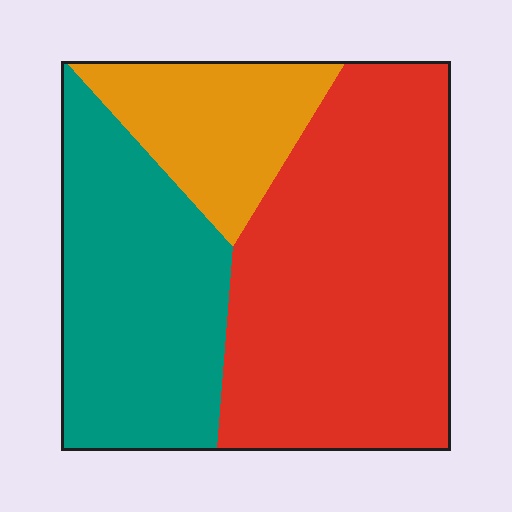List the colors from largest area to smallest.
From largest to smallest: red, teal, orange.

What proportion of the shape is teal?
Teal covers 33% of the shape.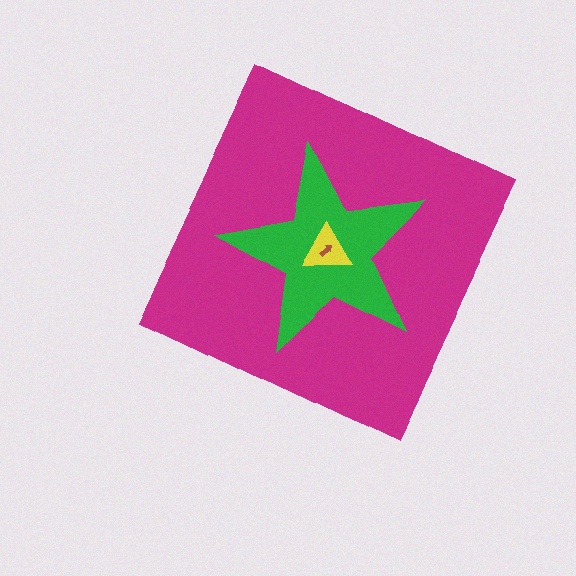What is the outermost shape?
The magenta diamond.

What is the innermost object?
The brown arrow.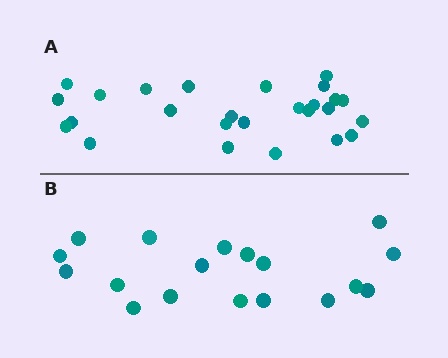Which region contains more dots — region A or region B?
Region A (the top region) has more dots.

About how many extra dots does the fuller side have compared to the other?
Region A has roughly 8 or so more dots than region B.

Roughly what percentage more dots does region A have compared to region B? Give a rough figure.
About 45% more.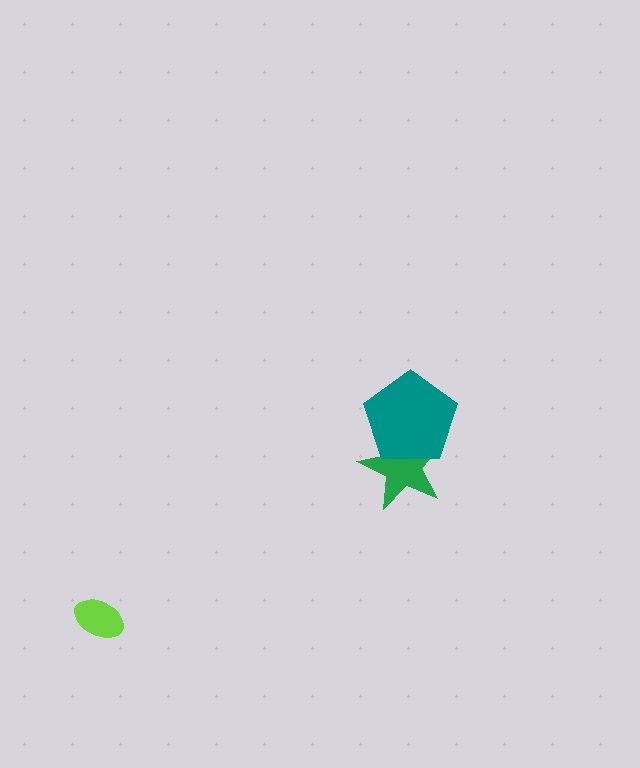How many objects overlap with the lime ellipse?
0 objects overlap with the lime ellipse.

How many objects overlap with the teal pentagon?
1 object overlaps with the teal pentagon.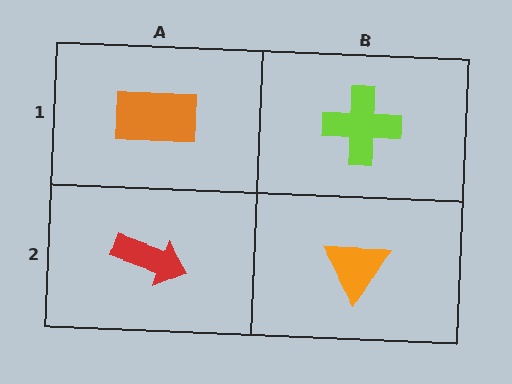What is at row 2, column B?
An orange triangle.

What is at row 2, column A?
A red arrow.